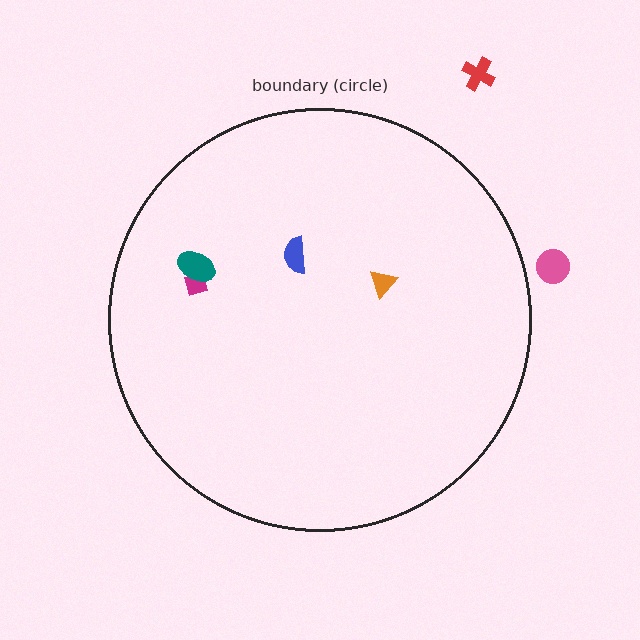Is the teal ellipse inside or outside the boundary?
Inside.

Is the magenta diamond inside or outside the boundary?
Inside.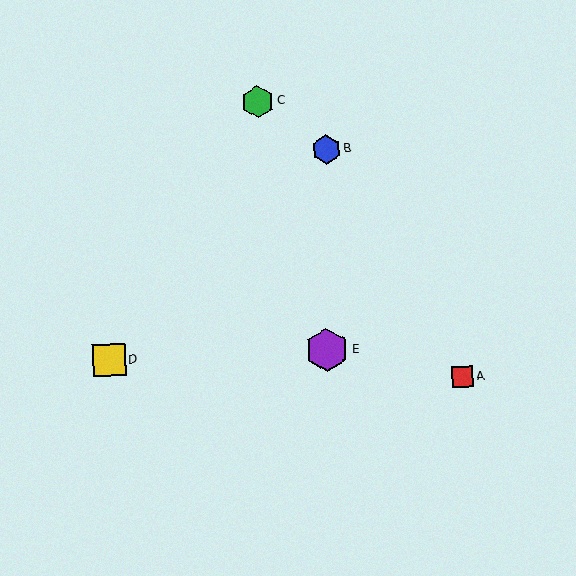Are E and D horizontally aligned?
Yes, both are at y≈350.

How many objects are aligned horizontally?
2 objects (D, E) are aligned horizontally.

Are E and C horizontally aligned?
No, E is at y≈350 and C is at y≈101.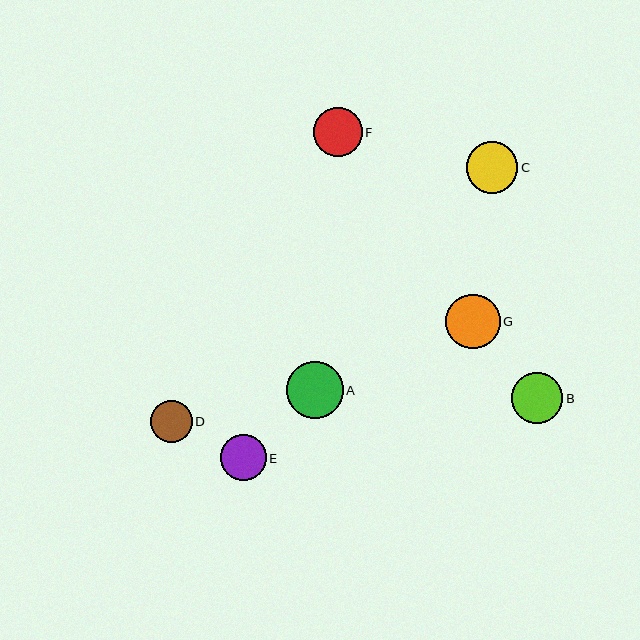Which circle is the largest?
Circle A is the largest with a size of approximately 57 pixels.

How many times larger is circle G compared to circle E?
Circle G is approximately 1.2 times the size of circle E.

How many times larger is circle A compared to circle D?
Circle A is approximately 1.4 times the size of circle D.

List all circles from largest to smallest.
From largest to smallest: A, G, C, B, F, E, D.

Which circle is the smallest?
Circle D is the smallest with a size of approximately 42 pixels.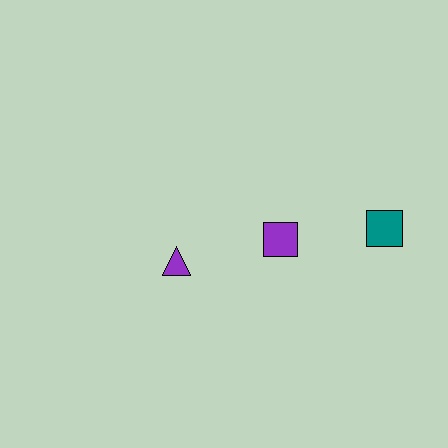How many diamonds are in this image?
There are no diamonds.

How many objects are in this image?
There are 3 objects.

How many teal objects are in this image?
There is 1 teal object.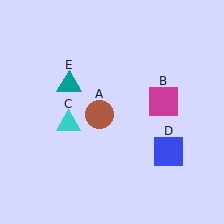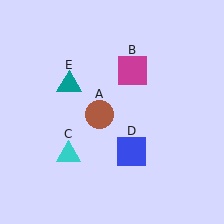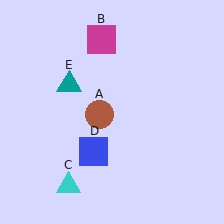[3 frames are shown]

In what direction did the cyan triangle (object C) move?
The cyan triangle (object C) moved down.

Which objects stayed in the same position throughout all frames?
Brown circle (object A) and teal triangle (object E) remained stationary.